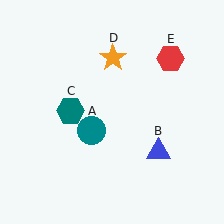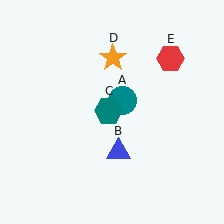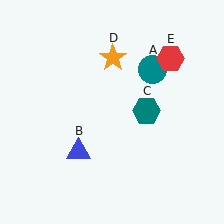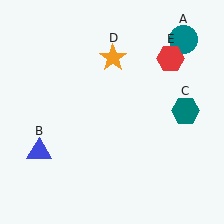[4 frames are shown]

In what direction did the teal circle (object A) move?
The teal circle (object A) moved up and to the right.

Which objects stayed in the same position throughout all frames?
Orange star (object D) and red hexagon (object E) remained stationary.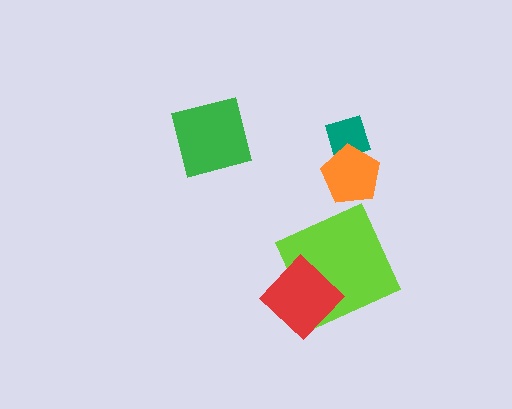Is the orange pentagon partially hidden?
No, no other shape covers it.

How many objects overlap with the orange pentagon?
1 object overlaps with the orange pentagon.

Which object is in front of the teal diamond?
The orange pentagon is in front of the teal diamond.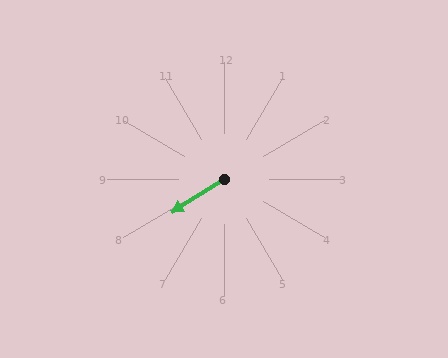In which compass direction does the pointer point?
Southwest.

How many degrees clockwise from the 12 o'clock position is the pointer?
Approximately 238 degrees.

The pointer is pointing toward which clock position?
Roughly 8 o'clock.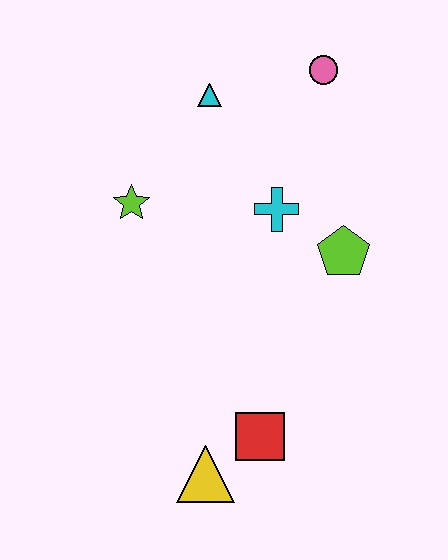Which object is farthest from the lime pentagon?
The yellow triangle is farthest from the lime pentagon.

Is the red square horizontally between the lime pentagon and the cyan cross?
No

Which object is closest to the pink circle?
The cyan triangle is closest to the pink circle.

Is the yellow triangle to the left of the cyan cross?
Yes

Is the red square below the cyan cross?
Yes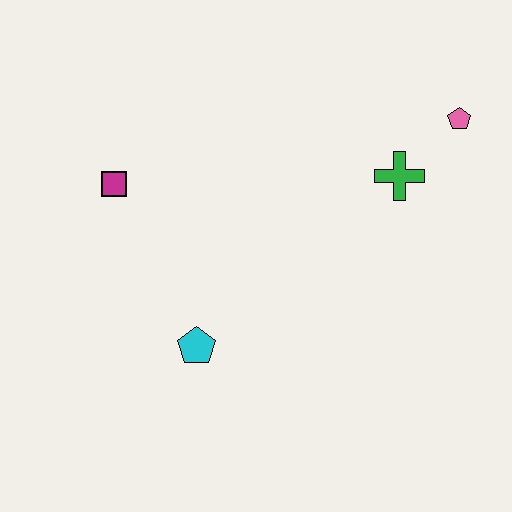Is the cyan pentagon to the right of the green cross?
No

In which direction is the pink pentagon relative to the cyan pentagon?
The pink pentagon is to the right of the cyan pentagon.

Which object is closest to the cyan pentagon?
The magenta square is closest to the cyan pentagon.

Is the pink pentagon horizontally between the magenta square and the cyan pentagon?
No